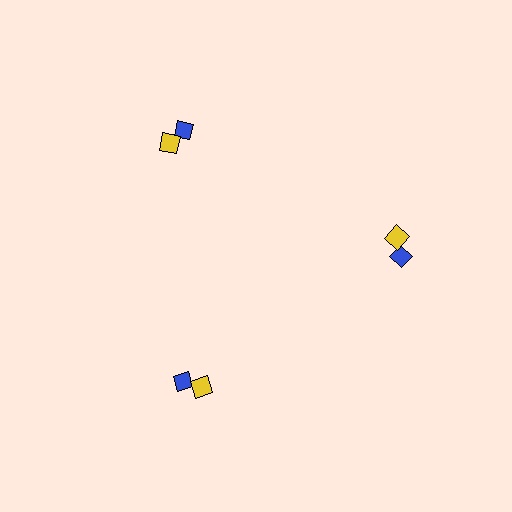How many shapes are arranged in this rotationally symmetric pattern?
There are 6 shapes, arranged in 3 groups of 2.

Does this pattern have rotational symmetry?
Yes, this pattern has 3-fold rotational symmetry. It looks the same after rotating 120 degrees around the center.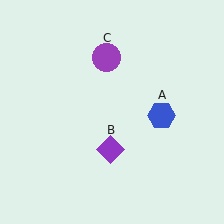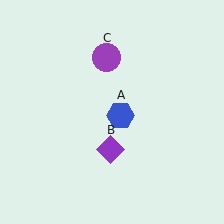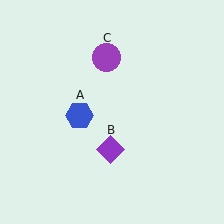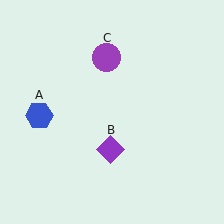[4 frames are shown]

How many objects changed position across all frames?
1 object changed position: blue hexagon (object A).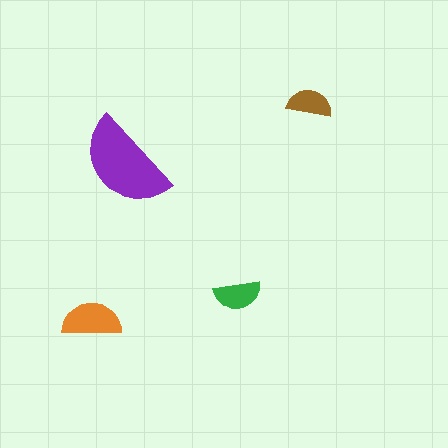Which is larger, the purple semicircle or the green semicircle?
The purple one.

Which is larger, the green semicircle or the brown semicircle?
The green one.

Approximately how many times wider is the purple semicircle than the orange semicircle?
About 1.5 times wider.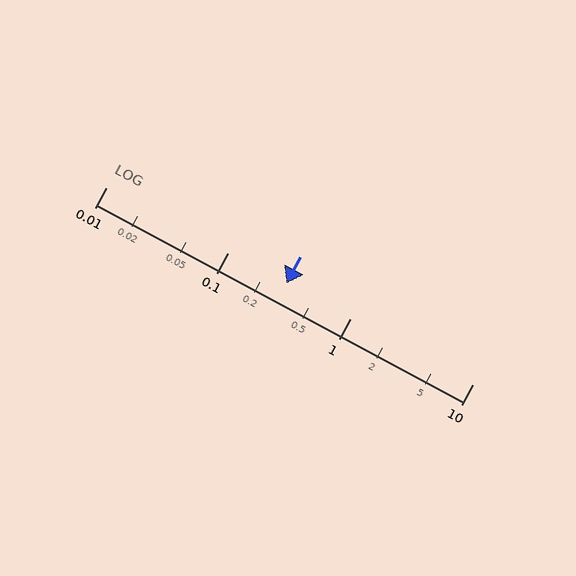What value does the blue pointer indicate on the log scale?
The pointer indicates approximately 0.3.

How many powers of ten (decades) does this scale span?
The scale spans 3 decades, from 0.01 to 10.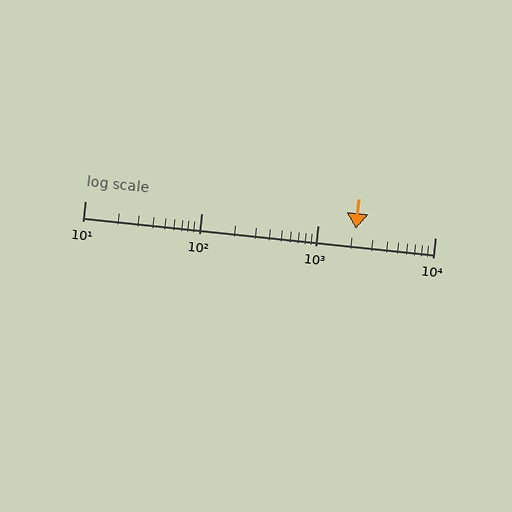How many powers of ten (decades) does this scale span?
The scale spans 3 decades, from 10 to 10000.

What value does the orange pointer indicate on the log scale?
The pointer indicates approximately 2100.